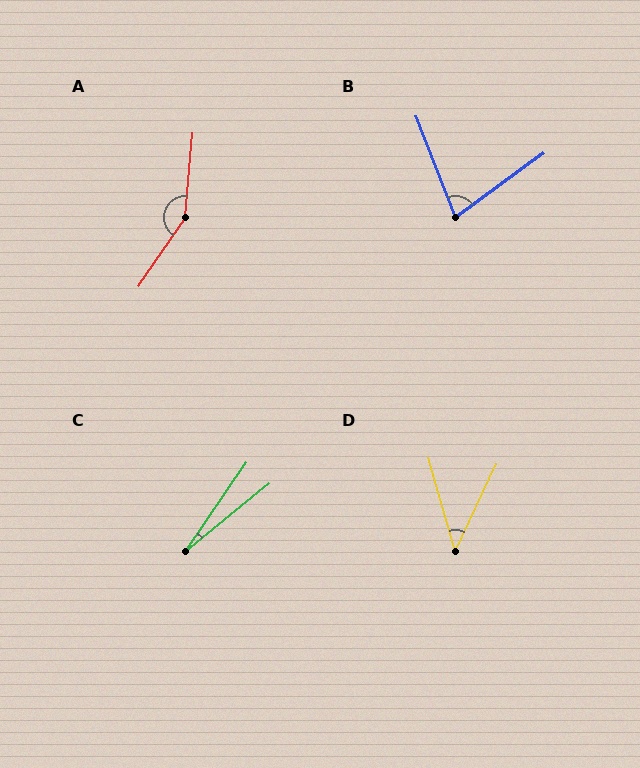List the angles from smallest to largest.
C (16°), D (41°), B (75°), A (151°).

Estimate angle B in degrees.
Approximately 75 degrees.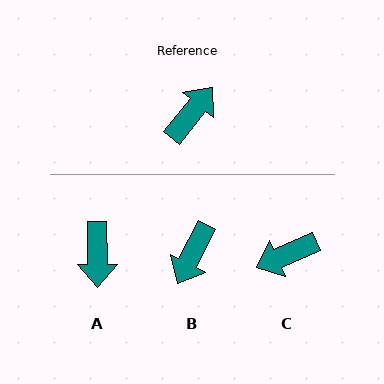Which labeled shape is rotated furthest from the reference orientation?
B, about 168 degrees away.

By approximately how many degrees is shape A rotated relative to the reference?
Approximately 140 degrees clockwise.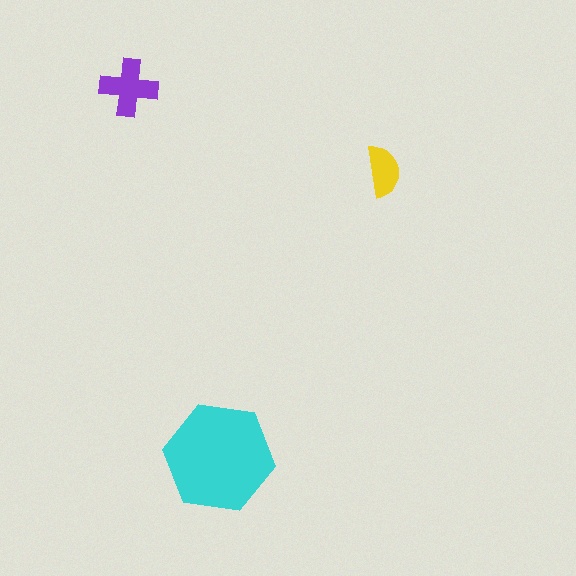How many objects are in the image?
There are 3 objects in the image.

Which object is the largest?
The cyan hexagon.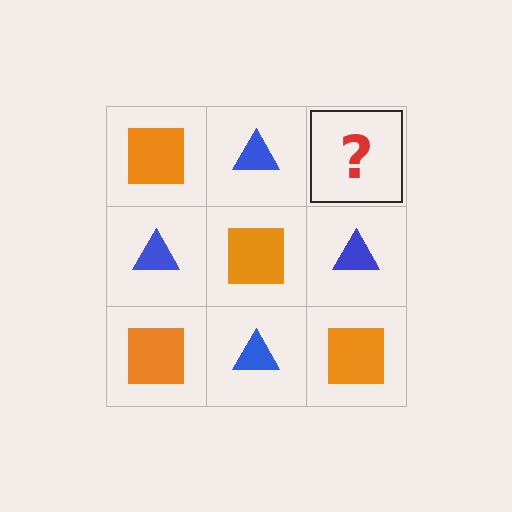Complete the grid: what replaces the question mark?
The question mark should be replaced with an orange square.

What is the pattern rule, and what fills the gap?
The rule is that it alternates orange square and blue triangle in a checkerboard pattern. The gap should be filled with an orange square.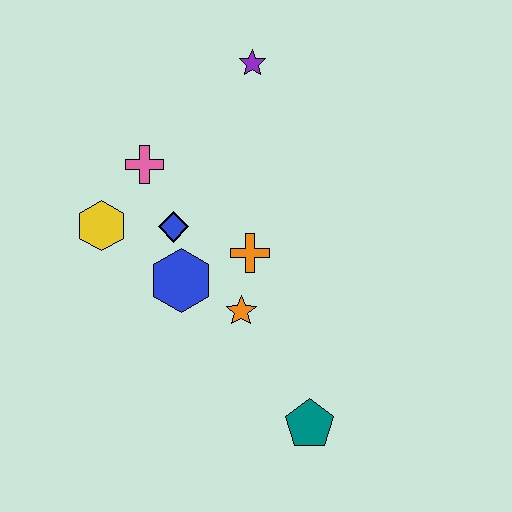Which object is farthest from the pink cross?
The teal pentagon is farthest from the pink cross.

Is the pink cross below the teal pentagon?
No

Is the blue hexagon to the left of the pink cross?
No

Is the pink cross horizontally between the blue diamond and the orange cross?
No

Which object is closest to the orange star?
The orange cross is closest to the orange star.